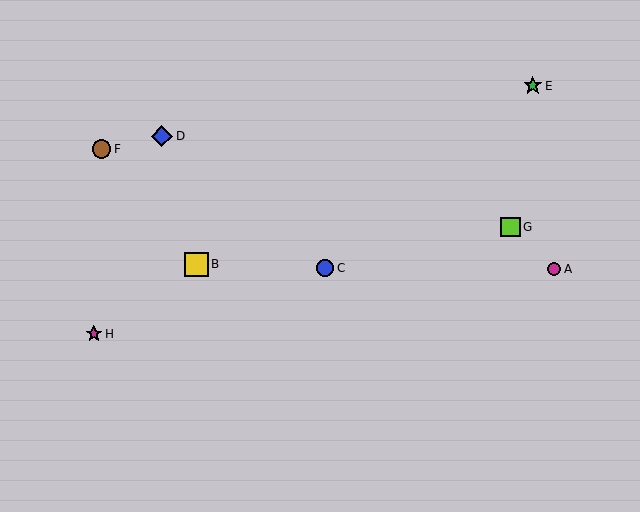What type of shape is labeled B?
Shape B is a yellow square.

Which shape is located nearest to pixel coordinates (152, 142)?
The blue diamond (labeled D) at (162, 136) is nearest to that location.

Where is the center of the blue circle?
The center of the blue circle is at (325, 268).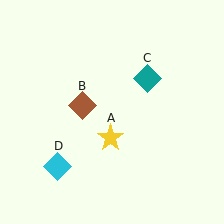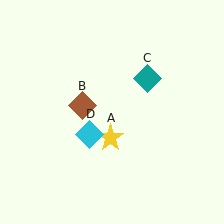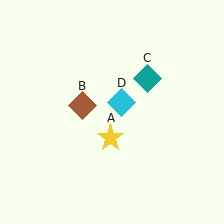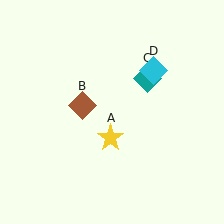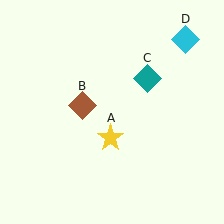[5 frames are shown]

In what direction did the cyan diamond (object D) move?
The cyan diamond (object D) moved up and to the right.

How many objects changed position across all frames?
1 object changed position: cyan diamond (object D).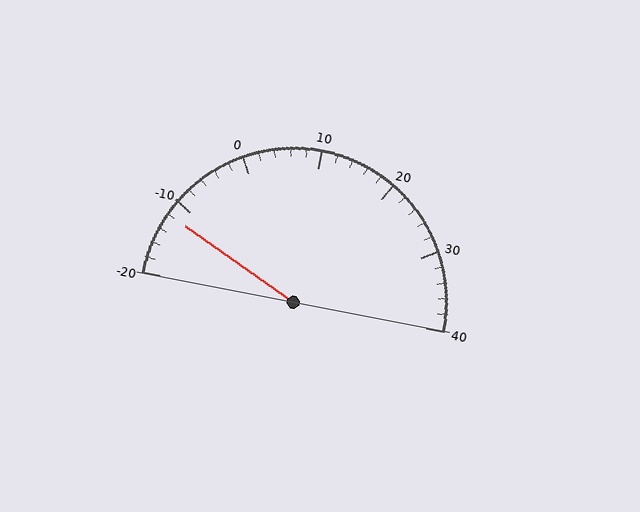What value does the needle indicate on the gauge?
The needle indicates approximately -12.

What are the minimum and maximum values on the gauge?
The gauge ranges from -20 to 40.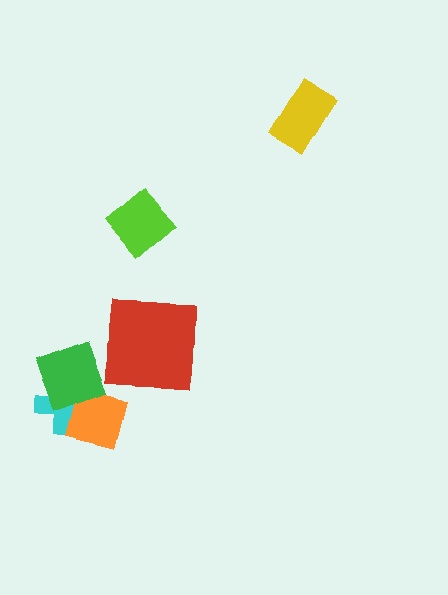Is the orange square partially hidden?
Yes, it is partially covered by another shape.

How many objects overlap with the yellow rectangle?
0 objects overlap with the yellow rectangle.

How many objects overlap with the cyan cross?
2 objects overlap with the cyan cross.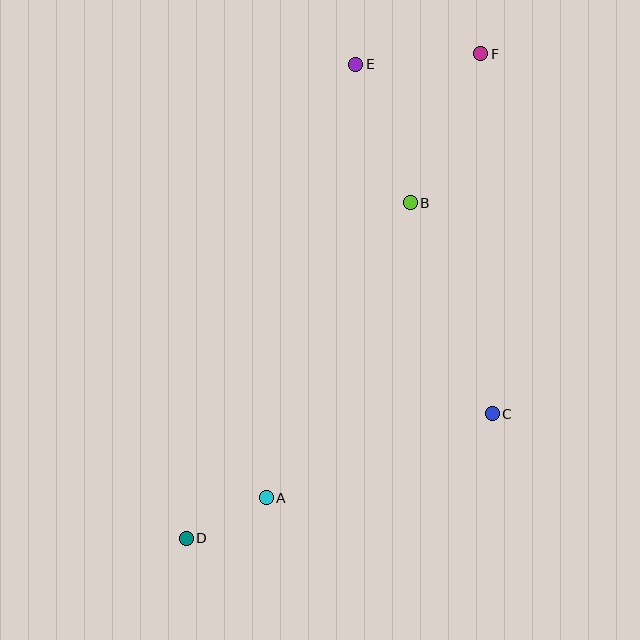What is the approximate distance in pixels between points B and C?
The distance between B and C is approximately 227 pixels.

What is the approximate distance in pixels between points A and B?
The distance between A and B is approximately 328 pixels.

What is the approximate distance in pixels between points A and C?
The distance between A and C is approximately 241 pixels.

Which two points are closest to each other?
Points A and D are closest to each other.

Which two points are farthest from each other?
Points D and F are farthest from each other.